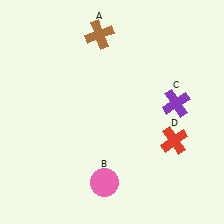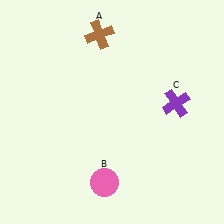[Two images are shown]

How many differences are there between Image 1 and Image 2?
There is 1 difference between the two images.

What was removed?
The red cross (D) was removed in Image 2.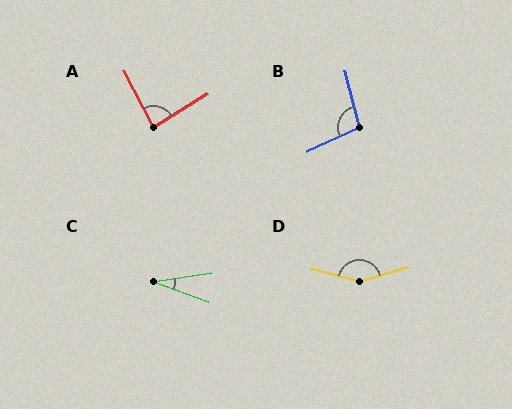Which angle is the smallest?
C, at approximately 28 degrees.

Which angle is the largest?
D, at approximately 148 degrees.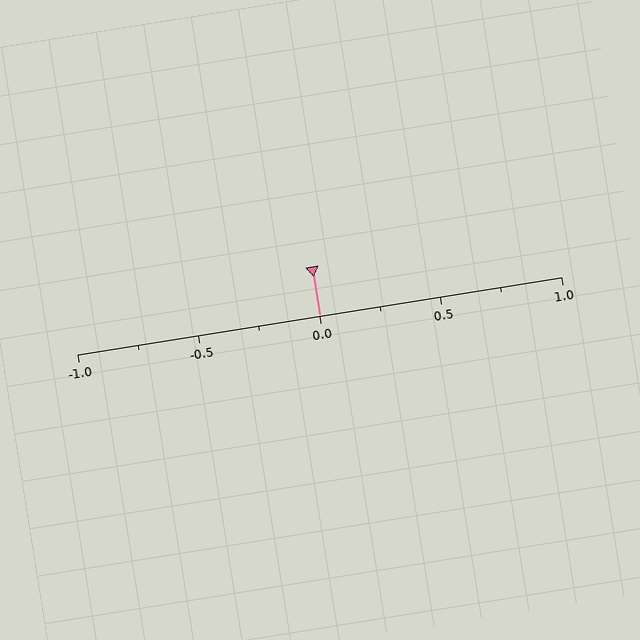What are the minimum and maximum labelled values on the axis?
The axis runs from -1.0 to 1.0.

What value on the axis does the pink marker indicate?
The marker indicates approximately 0.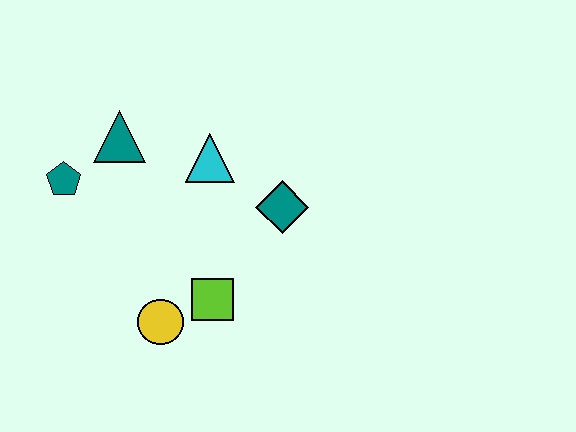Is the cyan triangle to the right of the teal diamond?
No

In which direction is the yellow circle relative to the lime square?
The yellow circle is to the left of the lime square.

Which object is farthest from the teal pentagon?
The teal diamond is farthest from the teal pentagon.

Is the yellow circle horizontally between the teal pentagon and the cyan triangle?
Yes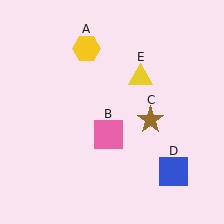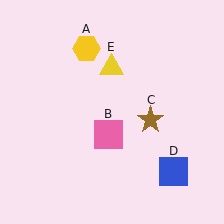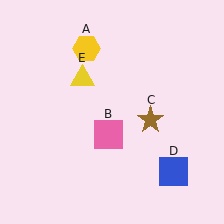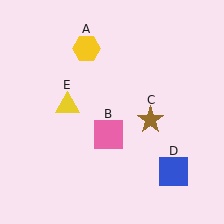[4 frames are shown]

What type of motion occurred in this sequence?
The yellow triangle (object E) rotated counterclockwise around the center of the scene.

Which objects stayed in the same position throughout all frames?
Yellow hexagon (object A) and pink square (object B) and brown star (object C) and blue square (object D) remained stationary.